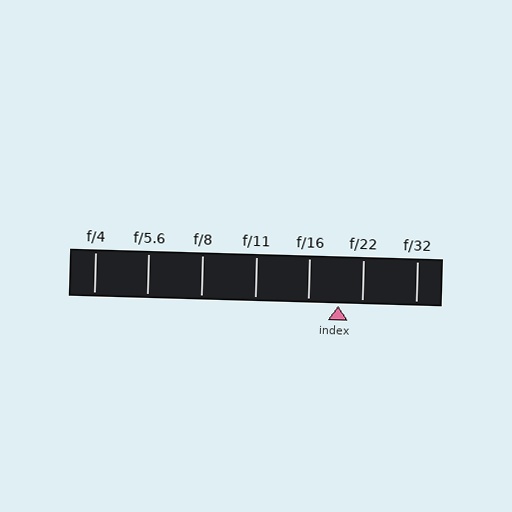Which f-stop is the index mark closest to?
The index mark is closest to f/22.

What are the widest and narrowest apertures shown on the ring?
The widest aperture shown is f/4 and the narrowest is f/32.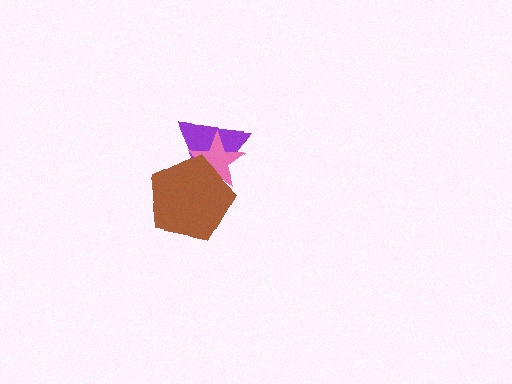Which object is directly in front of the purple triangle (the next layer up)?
The pink star is directly in front of the purple triangle.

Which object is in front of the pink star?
The brown pentagon is in front of the pink star.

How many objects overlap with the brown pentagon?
2 objects overlap with the brown pentagon.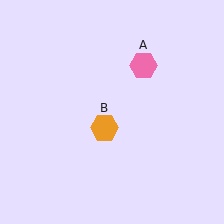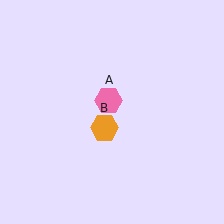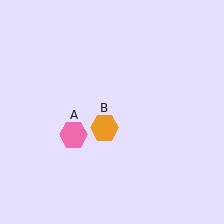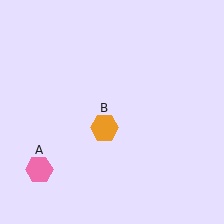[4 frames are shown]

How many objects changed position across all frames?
1 object changed position: pink hexagon (object A).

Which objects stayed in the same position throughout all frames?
Orange hexagon (object B) remained stationary.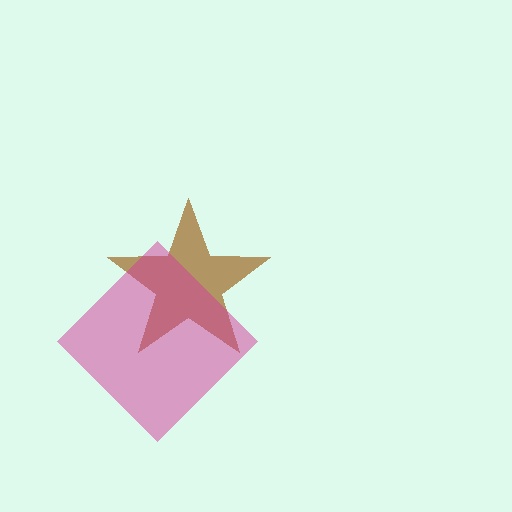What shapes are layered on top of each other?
The layered shapes are: a brown star, a magenta diamond.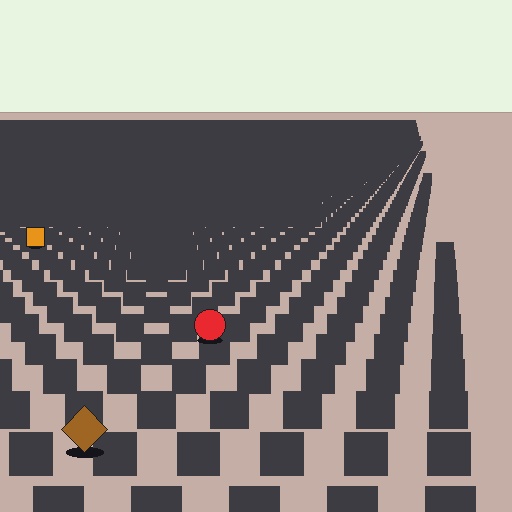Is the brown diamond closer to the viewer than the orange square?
Yes. The brown diamond is closer — you can tell from the texture gradient: the ground texture is coarser near it.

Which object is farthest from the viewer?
The orange square is farthest from the viewer. It appears smaller and the ground texture around it is denser.